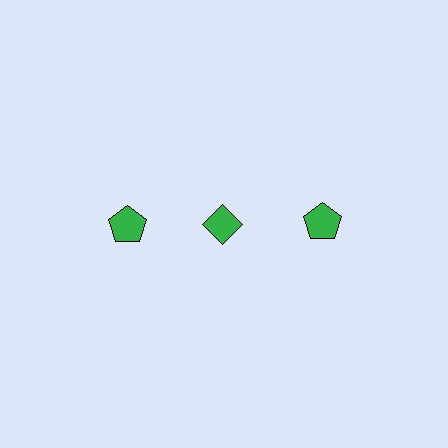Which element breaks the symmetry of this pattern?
The green diamond in the top row, second from left column breaks the symmetry. All other shapes are green pentagons.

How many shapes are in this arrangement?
There are 3 shapes arranged in a grid pattern.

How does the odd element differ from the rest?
It has a different shape: diamond instead of pentagon.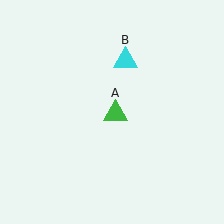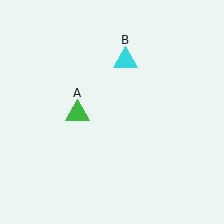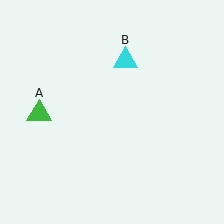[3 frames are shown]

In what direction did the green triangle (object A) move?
The green triangle (object A) moved left.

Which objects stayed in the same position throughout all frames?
Cyan triangle (object B) remained stationary.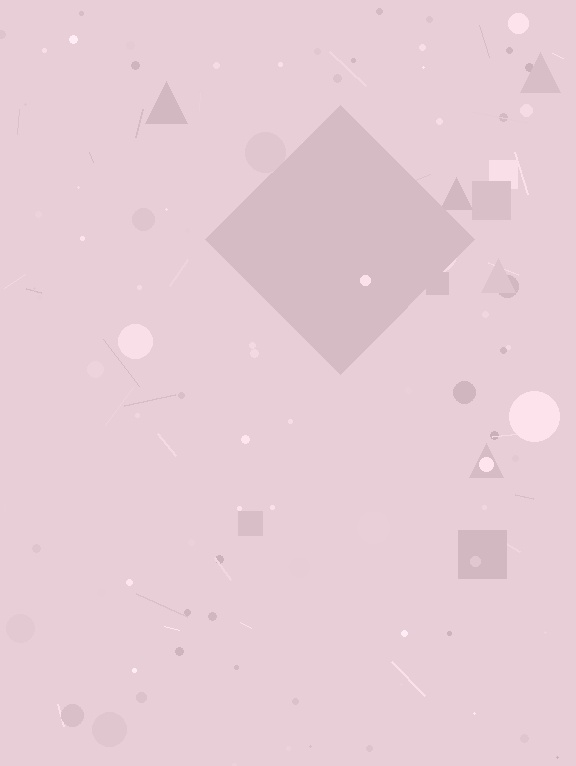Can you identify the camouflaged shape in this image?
The camouflaged shape is a diamond.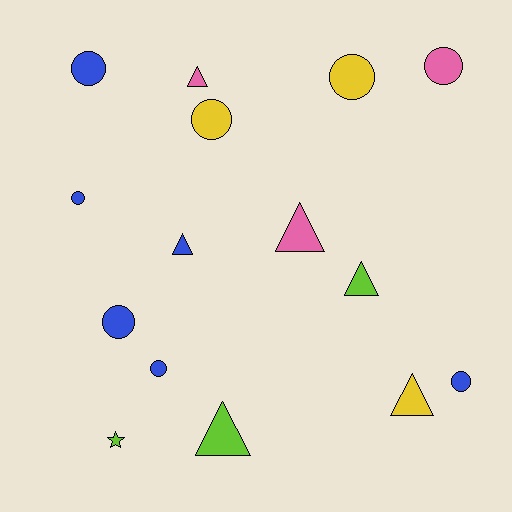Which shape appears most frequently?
Circle, with 8 objects.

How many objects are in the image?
There are 15 objects.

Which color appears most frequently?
Blue, with 6 objects.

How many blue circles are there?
There are 5 blue circles.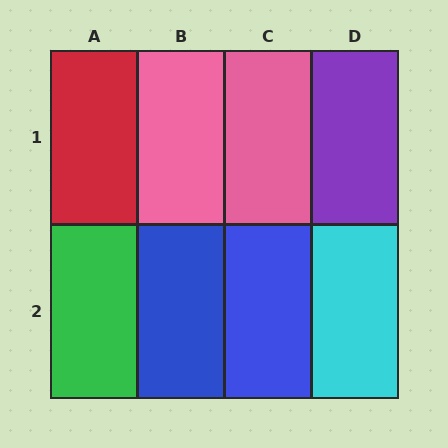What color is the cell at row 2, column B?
Blue.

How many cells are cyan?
1 cell is cyan.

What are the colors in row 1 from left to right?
Red, pink, pink, purple.